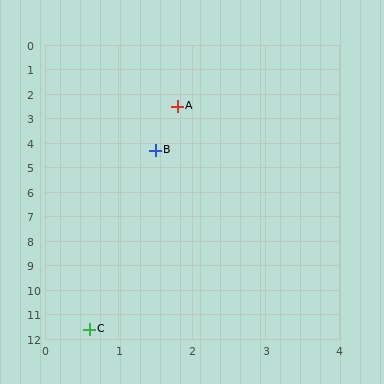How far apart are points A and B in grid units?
Points A and B are about 1.8 grid units apart.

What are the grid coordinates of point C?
Point C is at approximately (0.6, 11.6).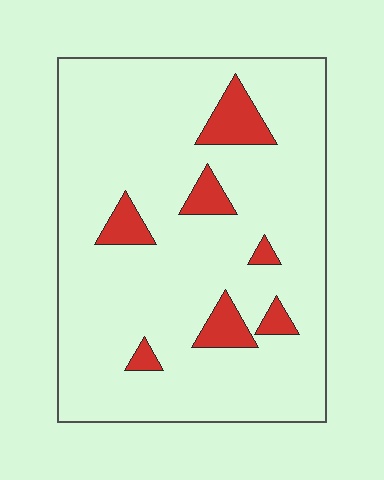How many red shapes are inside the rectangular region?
7.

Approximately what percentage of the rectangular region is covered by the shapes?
Approximately 10%.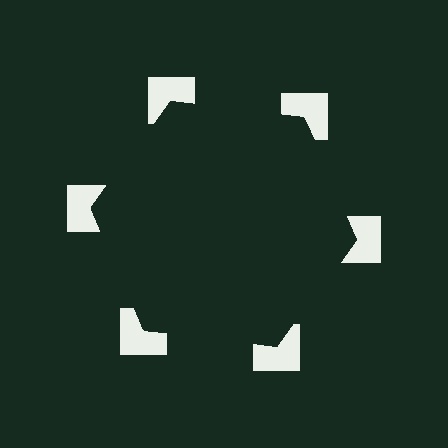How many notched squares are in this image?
There are 6 — one at each vertex of the illusory hexagon.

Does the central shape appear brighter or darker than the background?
It typically appears slightly darker than the background, even though no actual brightness change is drawn.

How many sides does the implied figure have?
6 sides.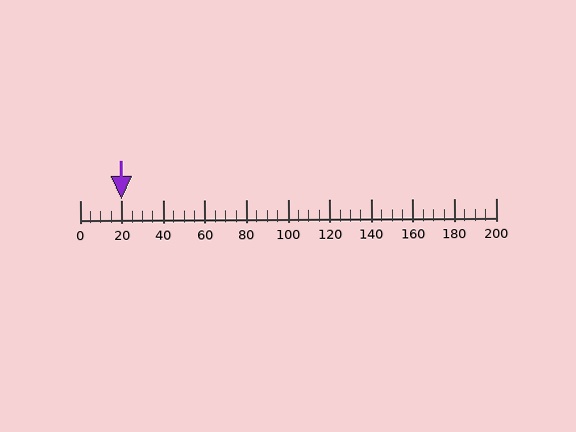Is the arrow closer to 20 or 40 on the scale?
The arrow is closer to 20.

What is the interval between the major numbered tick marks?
The major tick marks are spaced 20 units apart.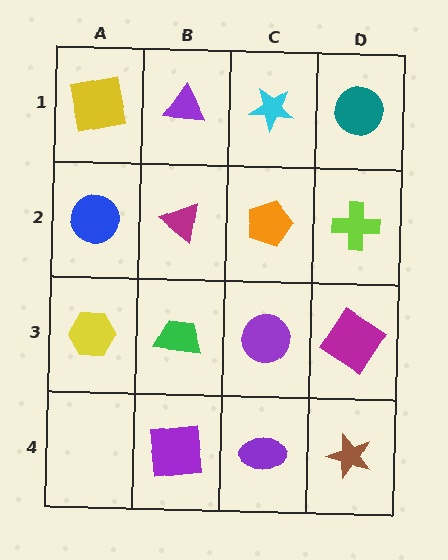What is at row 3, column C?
A purple circle.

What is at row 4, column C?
A purple ellipse.